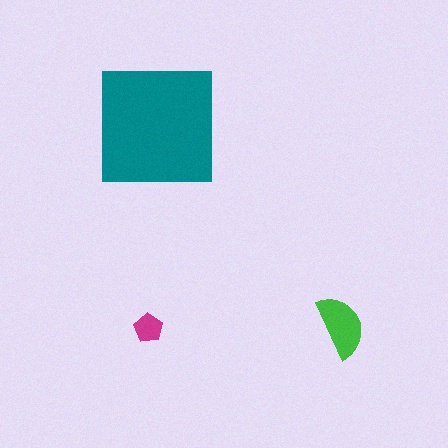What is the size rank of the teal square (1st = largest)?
1st.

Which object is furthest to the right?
The green semicircle is rightmost.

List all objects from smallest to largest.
The magenta pentagon, the green semicircle, the teal square.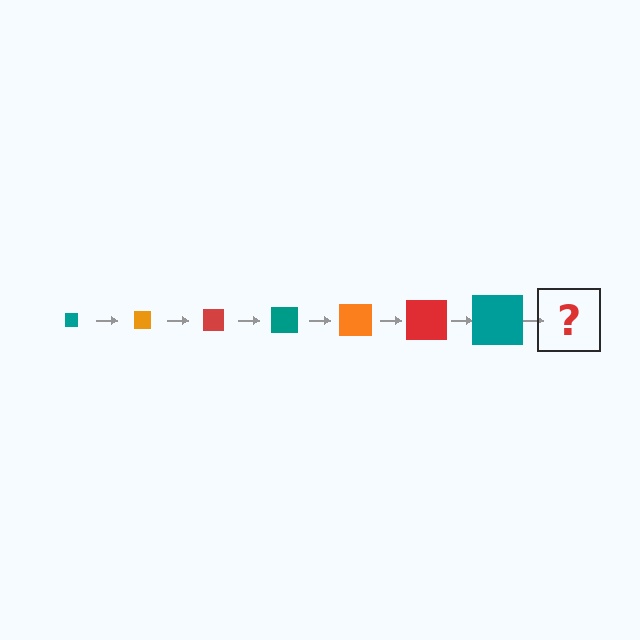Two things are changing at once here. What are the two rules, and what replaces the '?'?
The two rules are that the square grows larger each step and the color cycles through teal, orange, and red. The '?' should be an orange square, larger than the previous one.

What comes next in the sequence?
The next element should be an orange square, larger than the previous one.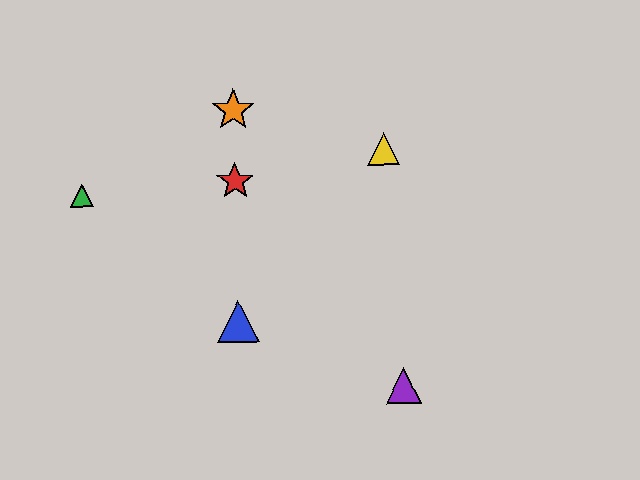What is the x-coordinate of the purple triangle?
The purple triangle is at x≈404.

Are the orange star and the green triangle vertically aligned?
No, the orange star is at x≈233 and the green triangle is at x≈82.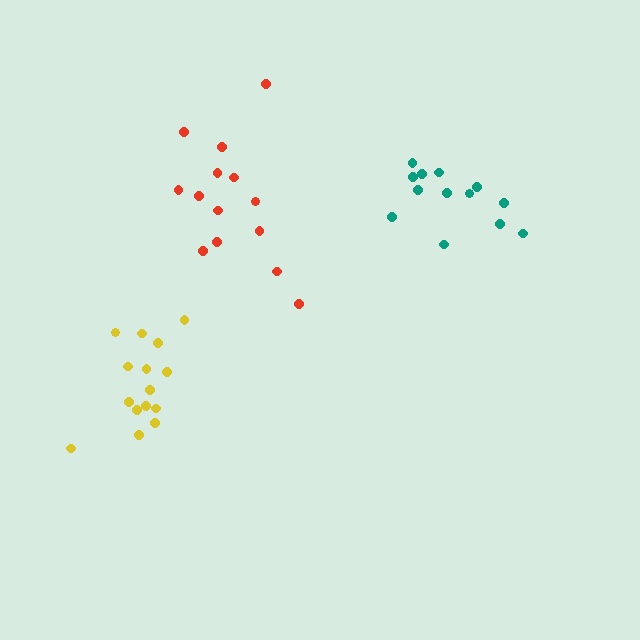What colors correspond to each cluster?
The clusters are colored: yellow, teal, red.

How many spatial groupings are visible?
There are 3 spatial groupings.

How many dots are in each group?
Group 1: 15 dots, Group 2: 13 dots, Group 3: 14 dots (42 total).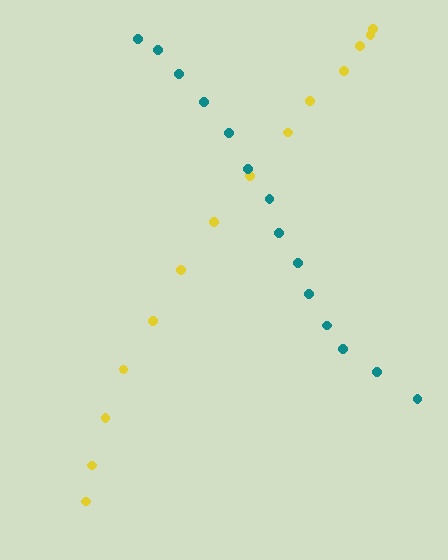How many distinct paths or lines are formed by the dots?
There are 2 distinct paths.